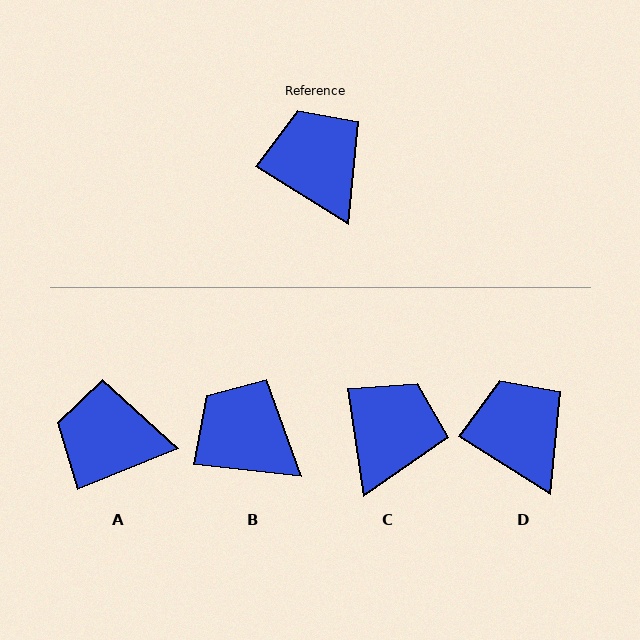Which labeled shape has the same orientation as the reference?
D.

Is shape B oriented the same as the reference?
No, it is off by about 25 degrees.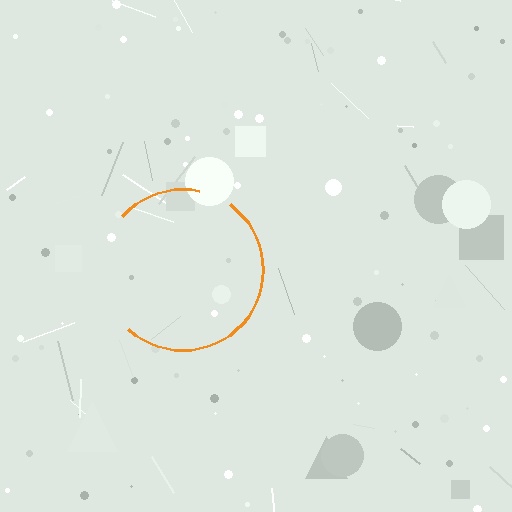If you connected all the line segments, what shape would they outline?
They would outline a circle.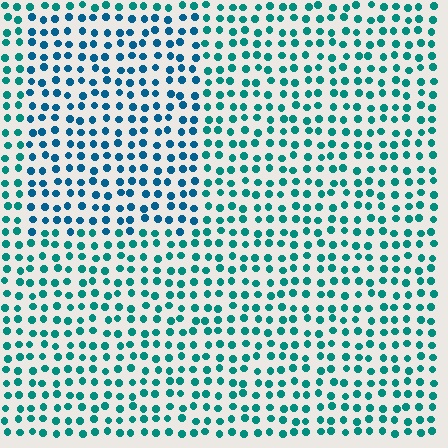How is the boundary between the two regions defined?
The boundary is defined purely by a slight shift in hue (about 27 degrees). Spacing, size, and orientation are identical on both sides.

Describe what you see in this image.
The image is filled with small teal elements in a uniform arrangement. A rectangle-shaped region is visible where the elements are tinted to a slightly different hue, forming a subtle color boundary.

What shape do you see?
I see a rectangle.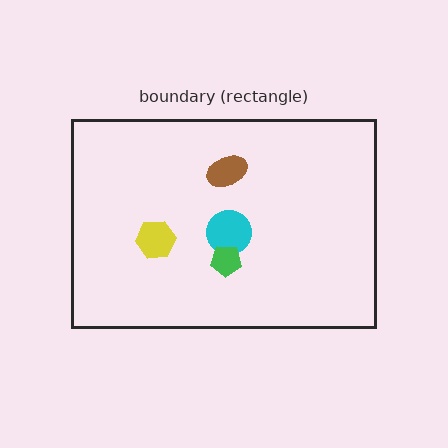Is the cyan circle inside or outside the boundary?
Inside.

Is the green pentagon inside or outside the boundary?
Inside.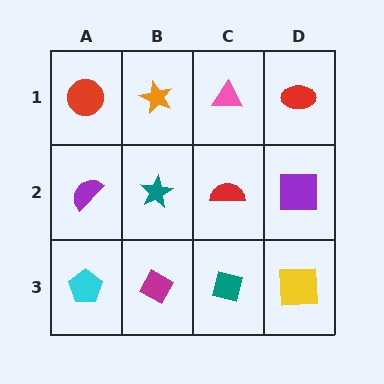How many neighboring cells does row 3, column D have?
2.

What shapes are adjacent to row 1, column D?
A purple square (row 2, column D), a pink triangle (row 1, column C).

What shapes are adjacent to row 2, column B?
An orange star (row 1, column B), a magenta diamond (row 3, column B), a purple semicircle (row 2, column A), a red semicircle (row 2, column C).